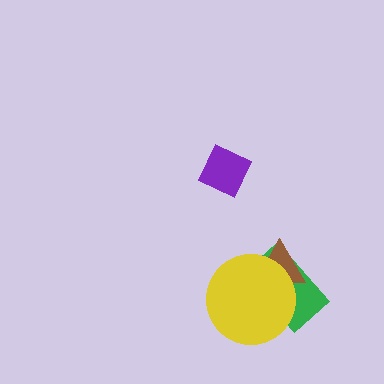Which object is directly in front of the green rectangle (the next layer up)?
The brown triangle is directly in front of the green rectangle.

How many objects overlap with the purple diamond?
0 objects overlap with the purple diamond.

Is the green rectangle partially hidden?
Yes, it is partially covered by another shape.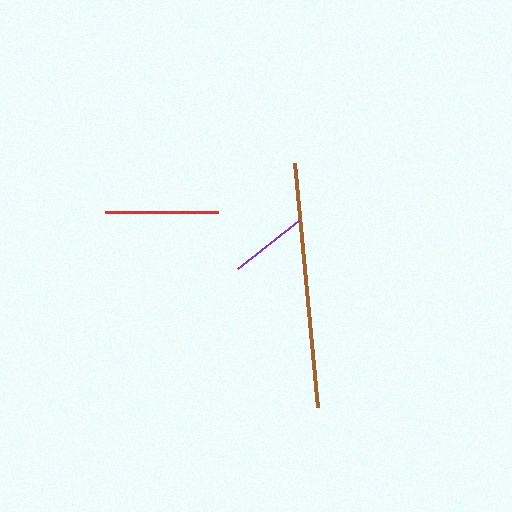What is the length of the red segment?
The red segment is approximately 113 pixels long.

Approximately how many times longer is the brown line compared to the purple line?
The brown line is approximately 3.1 times the length of the purple line.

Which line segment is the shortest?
The purple line is the shortest at approximately 78 pixels.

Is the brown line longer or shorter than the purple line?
The brown line is longer than the purple line.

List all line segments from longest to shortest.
From longest to shortest: brown, red, purple.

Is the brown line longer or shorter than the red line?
The brown line is longer than the red line.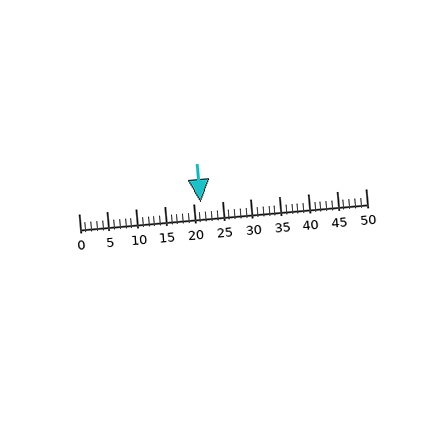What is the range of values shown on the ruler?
The ruler shows values from 0 to 50.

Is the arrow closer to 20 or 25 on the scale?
The arrow is closer to 20.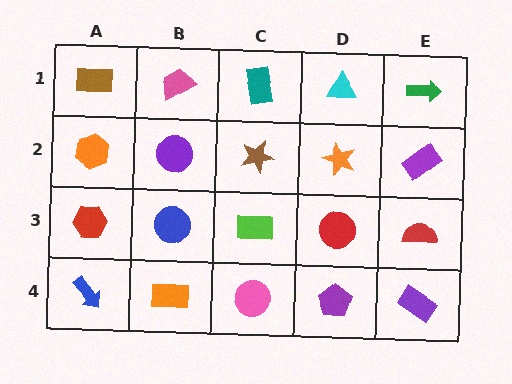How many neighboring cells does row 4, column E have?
2.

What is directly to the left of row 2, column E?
An orange star.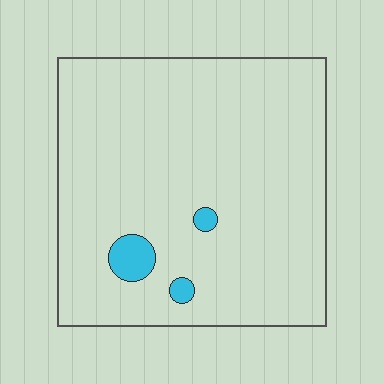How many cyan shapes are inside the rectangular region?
3.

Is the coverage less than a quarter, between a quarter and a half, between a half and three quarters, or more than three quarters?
Less than a quarter.